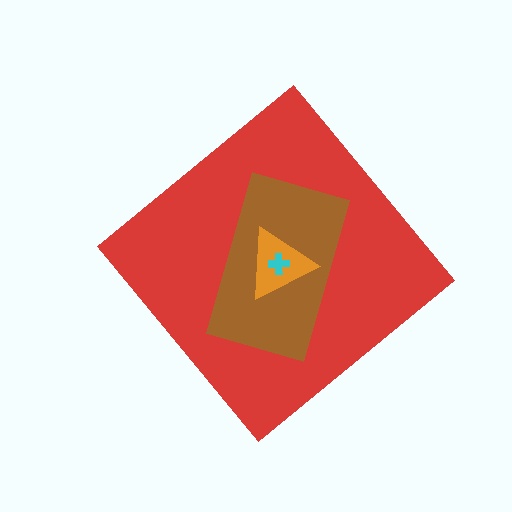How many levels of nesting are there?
4.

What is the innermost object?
The cyan cross.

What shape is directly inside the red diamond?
The brown rectangle.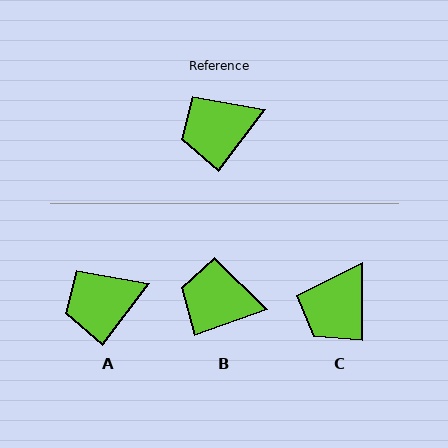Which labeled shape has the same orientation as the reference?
A.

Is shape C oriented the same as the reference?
No, it is off by about 37 degrees.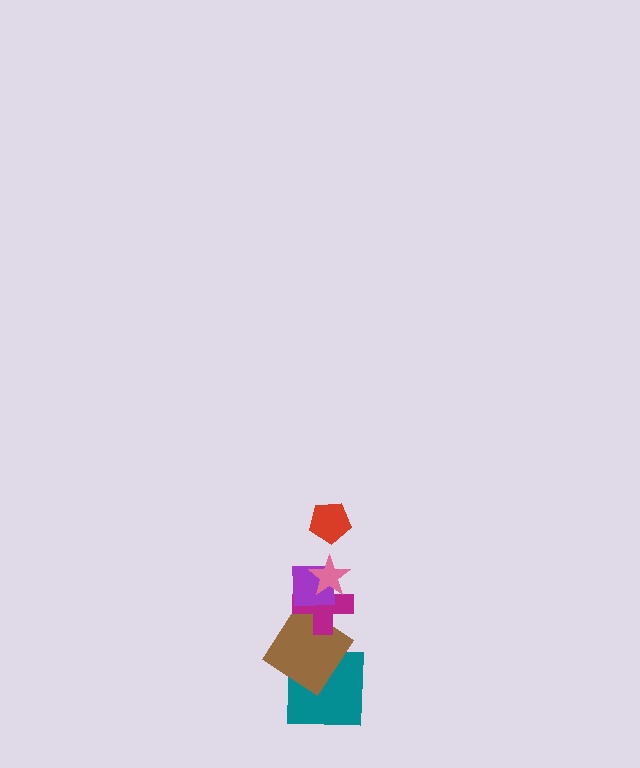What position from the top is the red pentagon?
The red pentagon is 1st from the top.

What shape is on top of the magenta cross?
The purple square is on top of the magenta cross.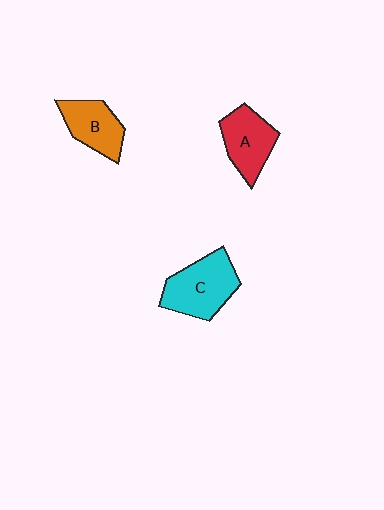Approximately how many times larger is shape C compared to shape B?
Approximately 1.3 times.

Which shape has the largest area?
Shape C (cyan).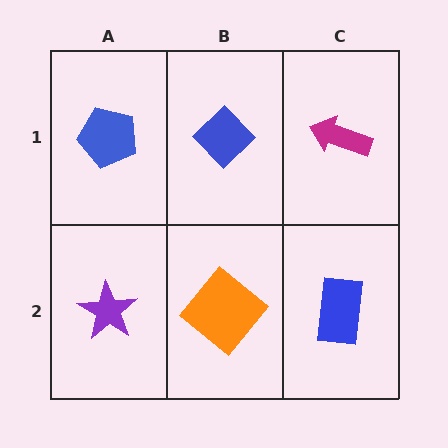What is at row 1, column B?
A blue diamond.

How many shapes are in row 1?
3 shapes.